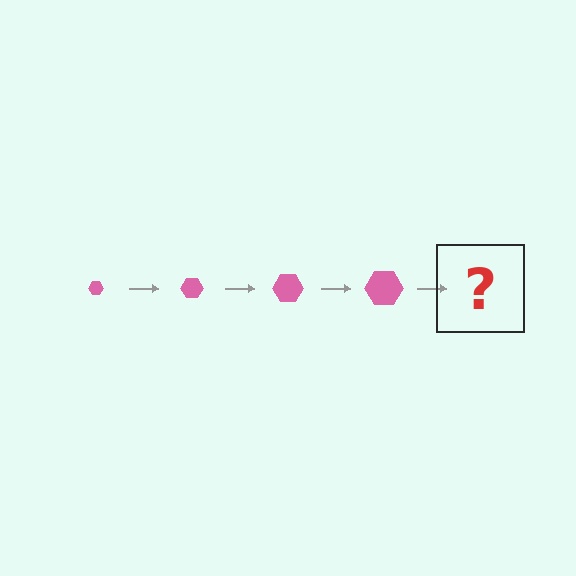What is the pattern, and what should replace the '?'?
The pattern is that the hexagon gets progressively larger each step. The '?' should be a pink hexagon, larger than the previous one.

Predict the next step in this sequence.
The next step is a pink hexagon, larger than the previous one.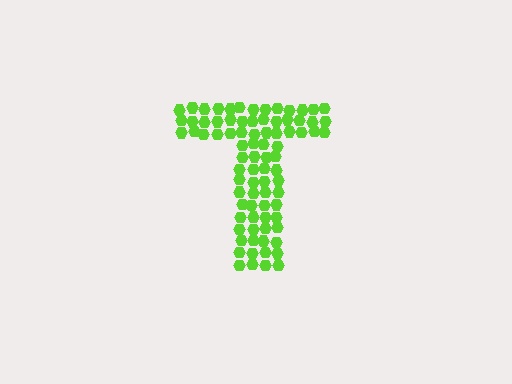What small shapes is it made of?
It is made of small hexagons.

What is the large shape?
The large shape is the letter T.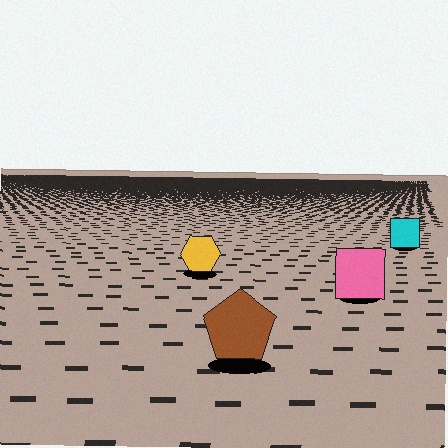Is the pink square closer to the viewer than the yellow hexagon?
Yes. The pink square is closer — you can tell from the texture gradient: the ground texture is coarser near it.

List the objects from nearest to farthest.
From nearest to farthest: the brown pentagon, the pink square, the yellow hexagon, the cyan square.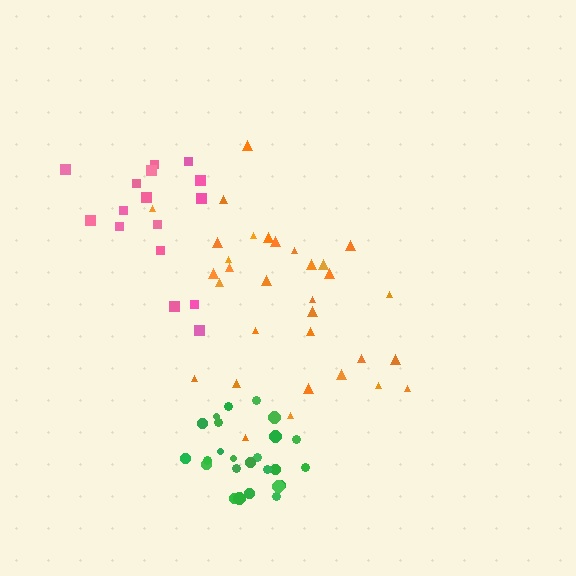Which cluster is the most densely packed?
Green.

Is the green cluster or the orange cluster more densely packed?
Green.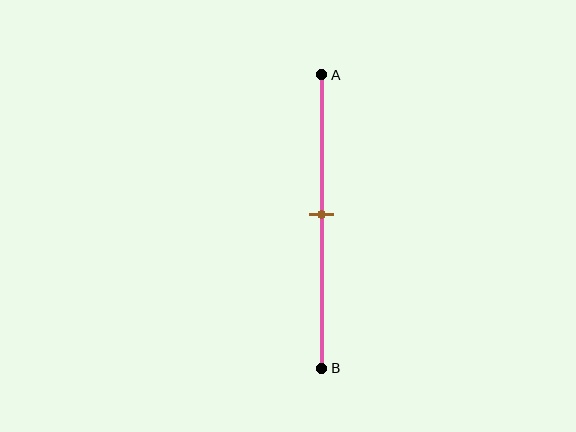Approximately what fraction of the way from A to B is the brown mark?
The brown mark is approximately 50% of the way from A to B.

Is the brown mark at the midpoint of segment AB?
Yes, the mark is approximately at the midpoint.